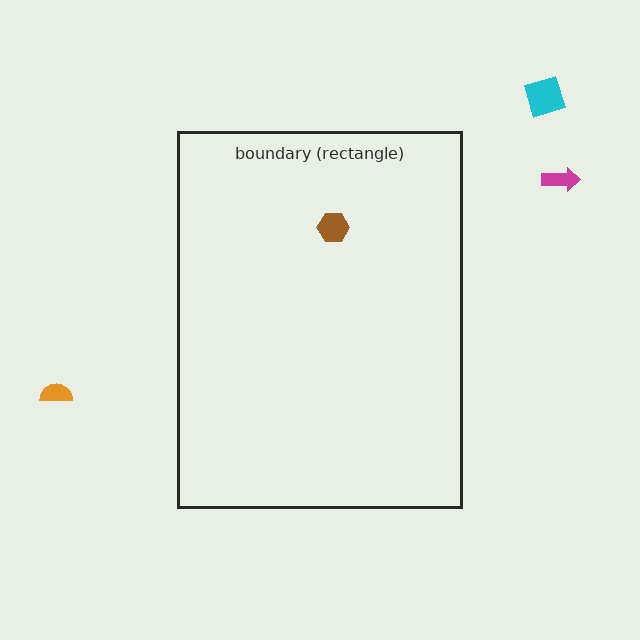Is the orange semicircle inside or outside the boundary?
Outside.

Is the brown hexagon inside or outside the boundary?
Inside.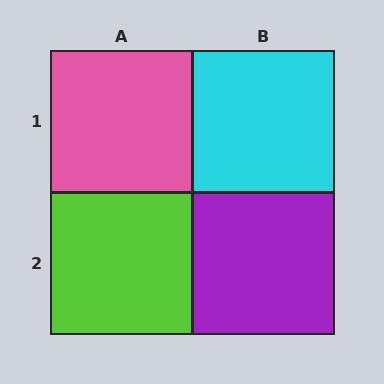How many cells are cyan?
1 cell is cyan.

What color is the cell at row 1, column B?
Cyan.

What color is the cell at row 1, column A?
Pink.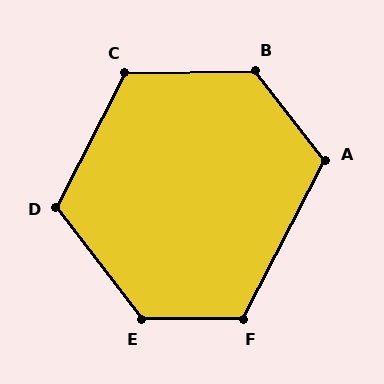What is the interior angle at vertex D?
Approximately 116 degrees (obtuse).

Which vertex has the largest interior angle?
E, at approximately 127 degrees.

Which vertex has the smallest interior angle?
A, at approximately 115 degrees.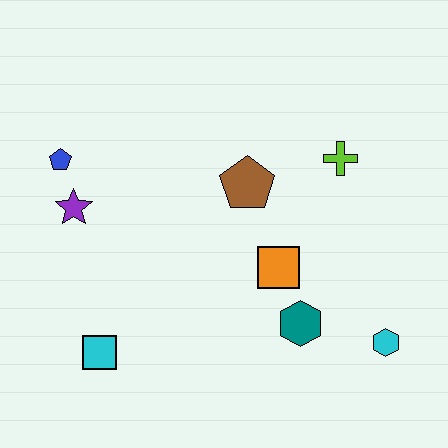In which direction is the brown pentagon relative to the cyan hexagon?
The brown pentagon is above the cyan hexagon.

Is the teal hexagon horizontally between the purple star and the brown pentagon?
No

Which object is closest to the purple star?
The blue pentagon is closest to the purple star.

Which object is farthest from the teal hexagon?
The blue pentagon is farthest from the teal hexagon.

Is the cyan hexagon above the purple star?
No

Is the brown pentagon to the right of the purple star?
Yes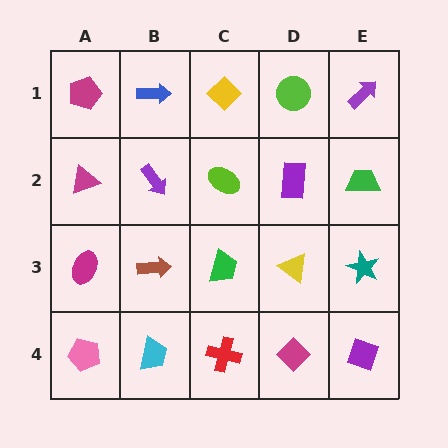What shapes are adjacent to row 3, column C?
A lime ellipse (row 2, column C), a red cross (row 4, column C), a brown arrow (row 3, column B), a yellow triangle (row 3, column D).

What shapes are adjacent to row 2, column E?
A purple arrow (row 1, column E), a teal star (row 3, column E), a purple rectangle (row 2, column D).